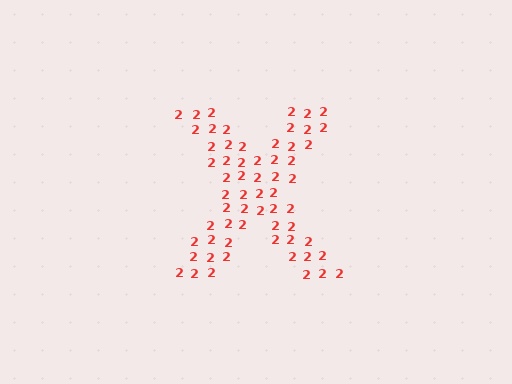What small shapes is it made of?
It is made of small digit 2's.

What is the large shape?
The large shape is the letter X.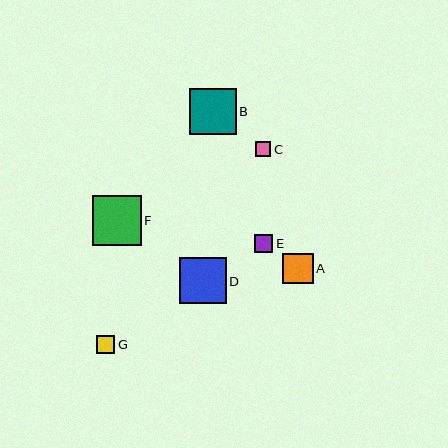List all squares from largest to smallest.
From largest to smallest: F, D, B, A, E, G, C.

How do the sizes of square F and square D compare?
Square F and square D are approximately the same size.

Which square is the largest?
Square F is the largest with a size of approximately 49 pixels.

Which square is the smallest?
Square C is the smallest with a size of approximately 15 pixels.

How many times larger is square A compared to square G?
Square A is approximately 1.7 times the size of square G.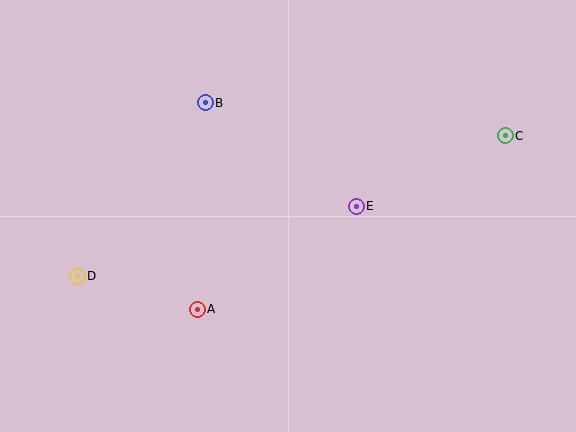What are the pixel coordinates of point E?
Point E is at (356, 206).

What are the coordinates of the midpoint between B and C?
The midpoint between B and C is at (355, 119).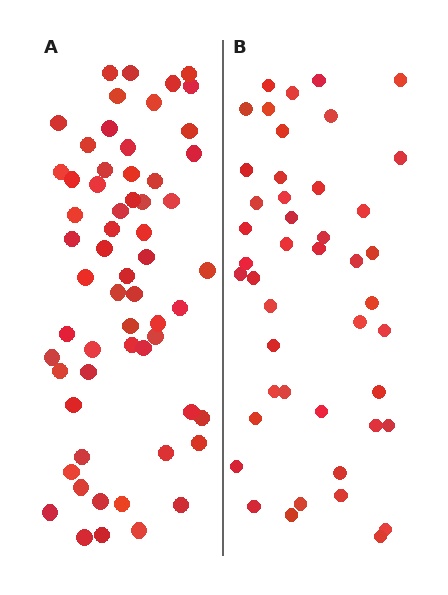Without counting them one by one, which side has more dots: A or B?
Region A (the left region) has more dots.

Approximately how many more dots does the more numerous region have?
Region A has approximately 15 more dots than region B.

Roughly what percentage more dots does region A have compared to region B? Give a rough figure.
About 35% more.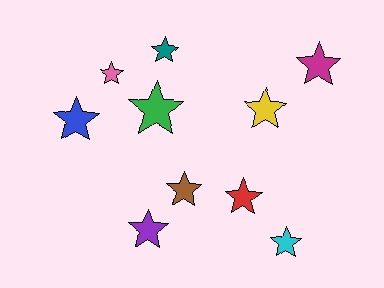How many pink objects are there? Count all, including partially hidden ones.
There is 1 pink object.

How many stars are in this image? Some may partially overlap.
There are 10 stars.